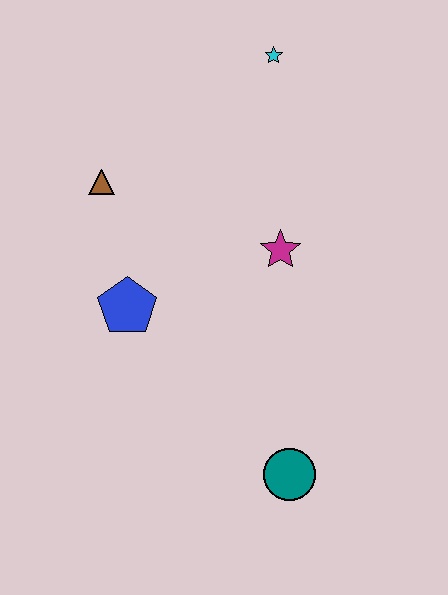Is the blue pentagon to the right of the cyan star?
No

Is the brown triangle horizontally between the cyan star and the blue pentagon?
No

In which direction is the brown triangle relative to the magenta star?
The brown triangle is to the left of the magenta star.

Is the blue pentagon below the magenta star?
Yes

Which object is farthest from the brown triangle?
The teal circle is farthest from the brown triangle.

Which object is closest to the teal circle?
The magenta star is closest to the teal circle.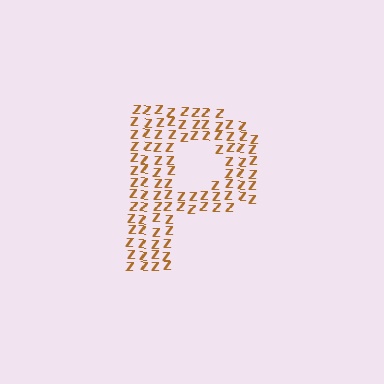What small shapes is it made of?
It is made of small letter Z's.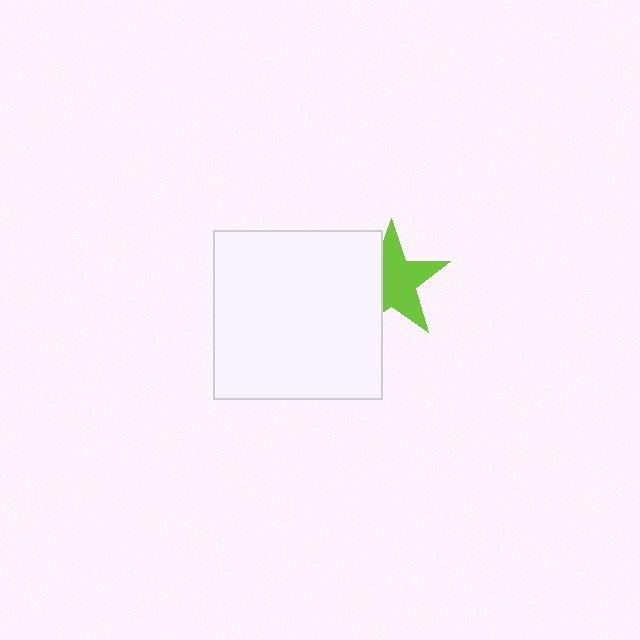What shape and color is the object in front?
The object in front is a white square.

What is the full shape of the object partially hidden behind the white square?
The partially hidden object is a lime star.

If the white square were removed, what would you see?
You would see the complete lime star.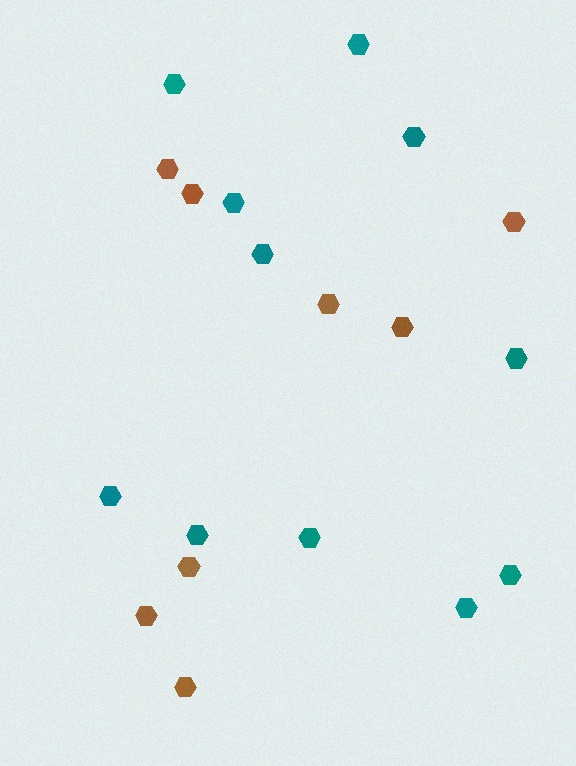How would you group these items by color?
There are 2 groups: one group of brown hexagons (8) and one group of teal hexagons (11).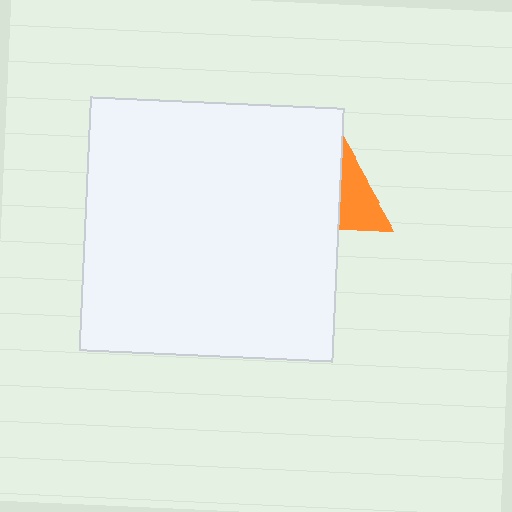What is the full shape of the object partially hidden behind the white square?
The partially hidden object is an orange triangle.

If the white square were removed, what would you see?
You would see the complete orange triangle.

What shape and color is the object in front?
The object in front is a white square.